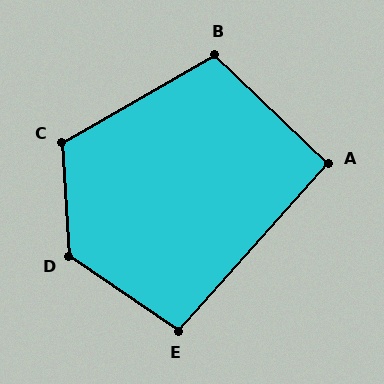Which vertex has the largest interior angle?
D, at approximately 127 degrees.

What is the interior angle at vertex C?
Approximately 117 degrees (obtuse).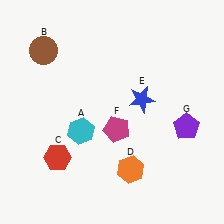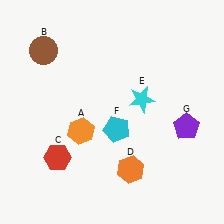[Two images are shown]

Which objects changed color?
A changed from cyan to orange. E changed from blue to cyan. F changed from magenta to cyan.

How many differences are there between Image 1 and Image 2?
There are 3 differences between the two images.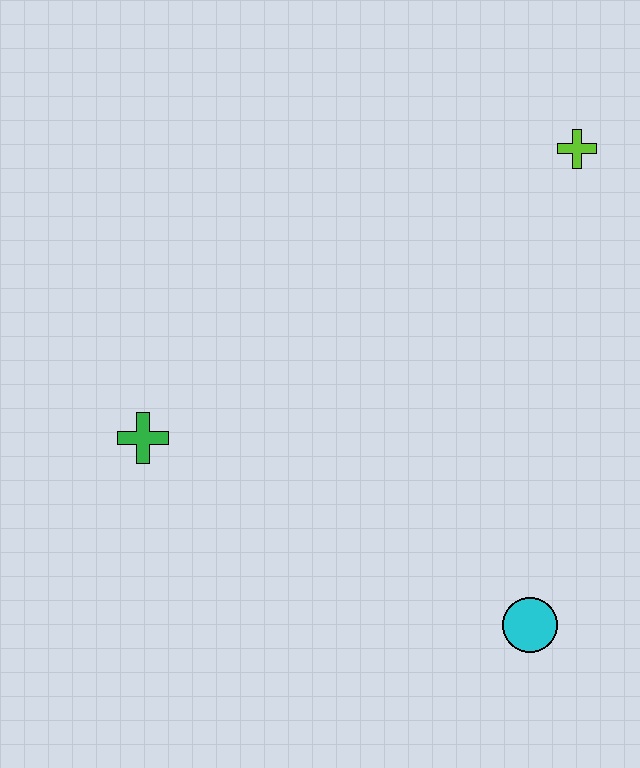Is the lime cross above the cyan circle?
Yes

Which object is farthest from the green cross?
The lime cross is farthest from the green cross.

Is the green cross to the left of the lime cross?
Yes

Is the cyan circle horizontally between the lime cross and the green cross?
Yes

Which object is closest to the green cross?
The cyan circle is closest to the green cross.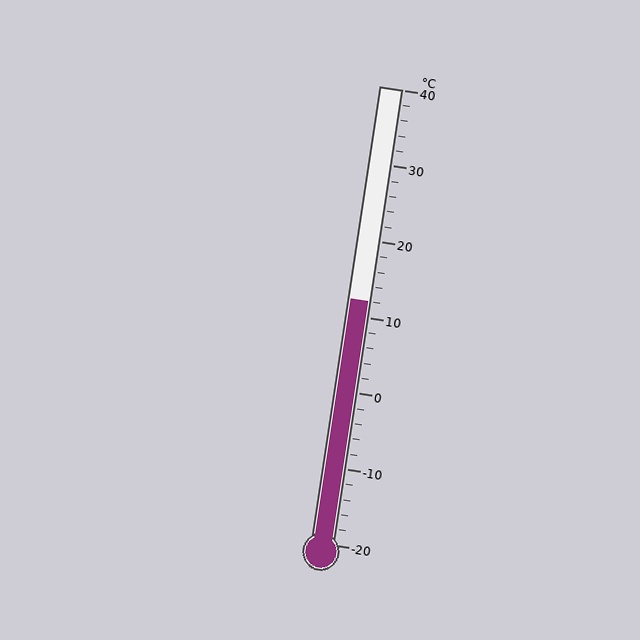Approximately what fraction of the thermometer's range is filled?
The thermometer is filled to approximately 55% of its range.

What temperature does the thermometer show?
The thermometer shows approximately 12°C.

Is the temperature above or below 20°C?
The temperature is below 20°C.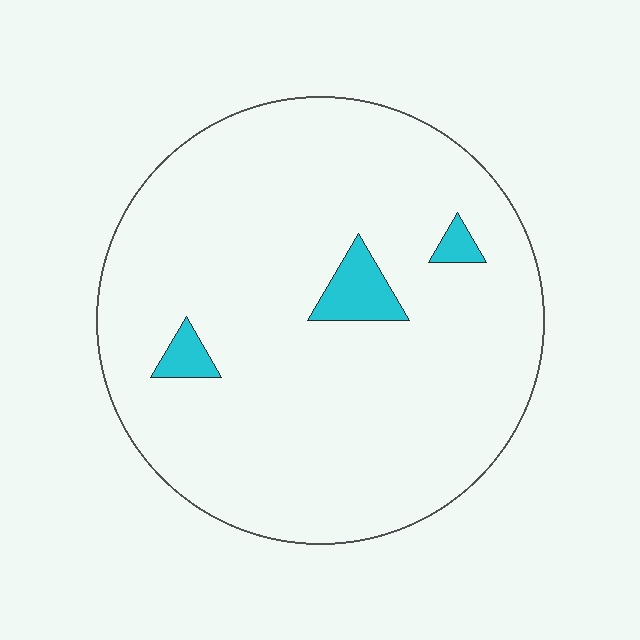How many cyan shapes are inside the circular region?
3.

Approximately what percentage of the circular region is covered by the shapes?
Approximately 5%.